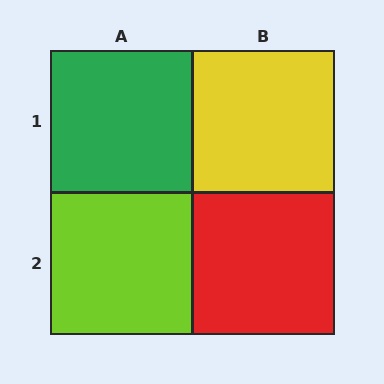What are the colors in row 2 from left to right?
Lime, red.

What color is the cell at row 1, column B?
Yellow.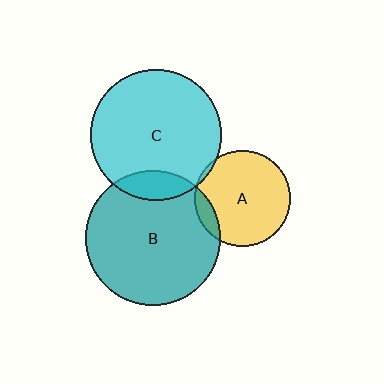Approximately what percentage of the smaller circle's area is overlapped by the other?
Approximately 15%.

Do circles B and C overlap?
Yes.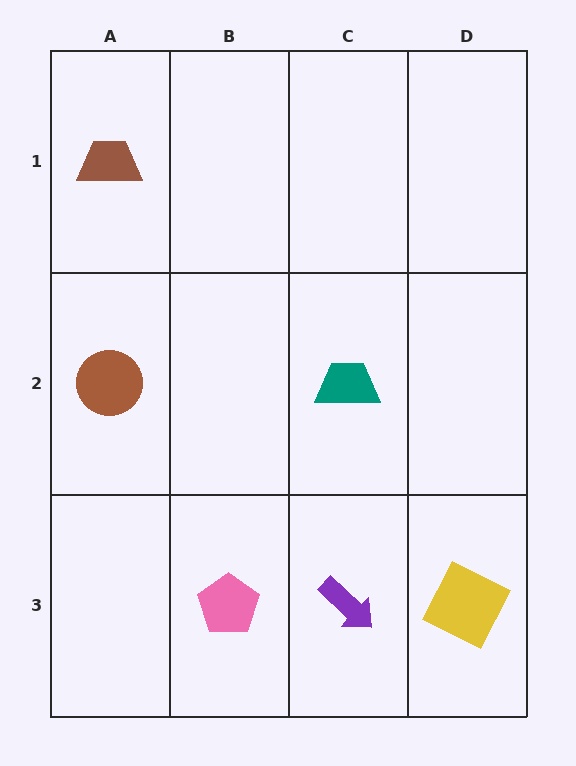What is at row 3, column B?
A pink pentagon.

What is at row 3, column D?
A yellow square.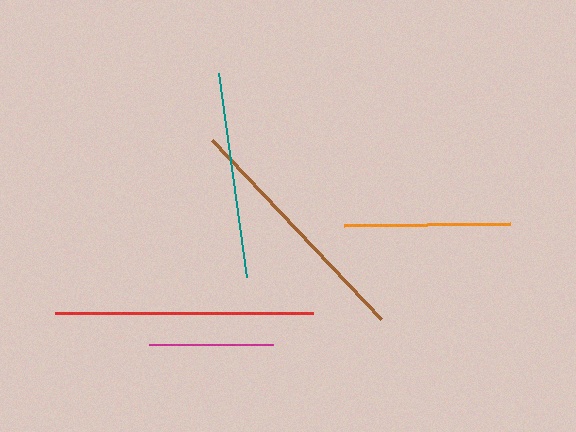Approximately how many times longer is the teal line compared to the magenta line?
The teal line is approximately 1.7 times the length of the magenta line.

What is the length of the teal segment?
The teal segment is approximately 206 pixels long.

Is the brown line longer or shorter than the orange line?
The brown line is longer than the orange line.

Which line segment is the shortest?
The magenta line is the shortest at approximately 124 pixels.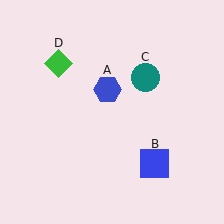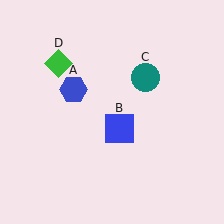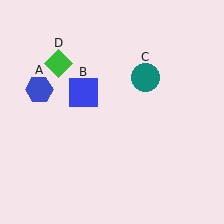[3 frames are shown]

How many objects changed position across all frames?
2 objects changed position: blue hexagon (object A), blue square (object B).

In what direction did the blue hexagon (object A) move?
The blue hexagon (object A) moved left.